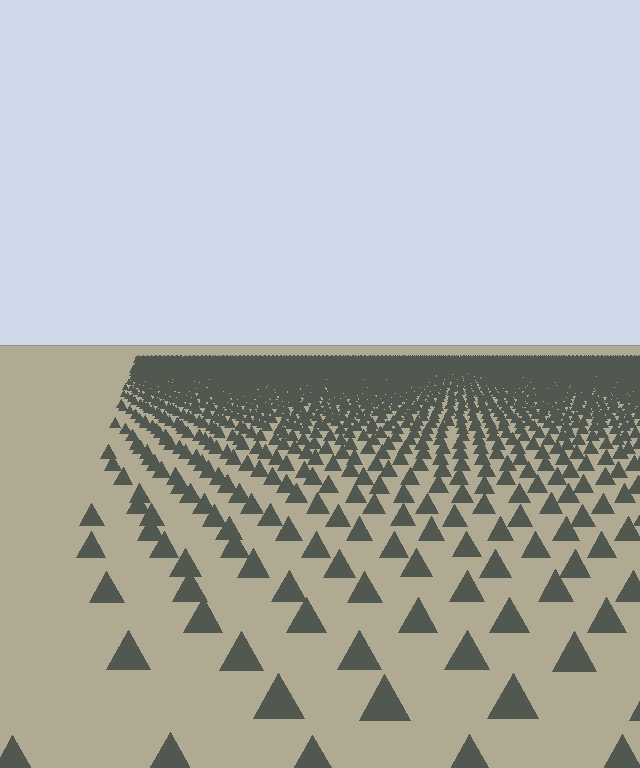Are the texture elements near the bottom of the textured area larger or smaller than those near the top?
Larger. Near the bottom, elements are closer to the viewer and appear at a bigger on-screen size.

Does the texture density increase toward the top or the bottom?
Density increases toward the top.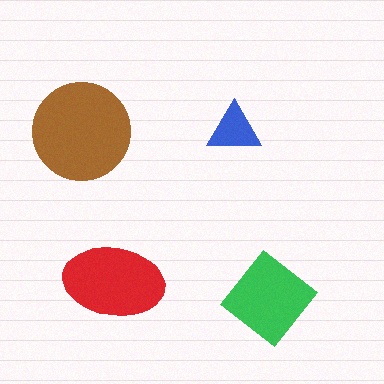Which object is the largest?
The brown circle.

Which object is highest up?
The blue triangle is topmost.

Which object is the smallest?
The blue triangle.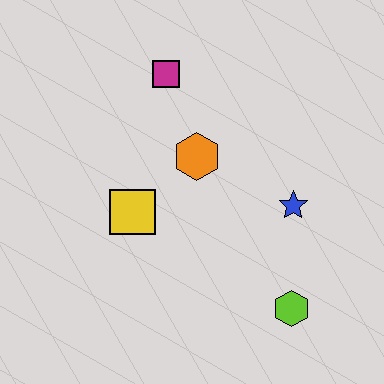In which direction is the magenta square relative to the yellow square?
The magenta square is above the yellow square.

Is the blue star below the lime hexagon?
No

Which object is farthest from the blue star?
The magenta square is farthest from the blue star.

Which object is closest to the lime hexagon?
The blue star is closest to the lime hexagon.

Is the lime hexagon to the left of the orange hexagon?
No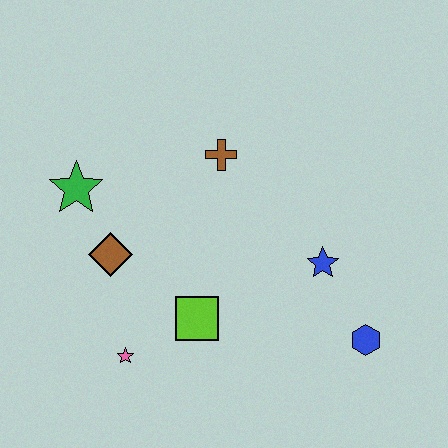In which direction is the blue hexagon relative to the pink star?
The blue hexagon is to the right of the pink star.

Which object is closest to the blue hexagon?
The blue star is closest to the blue hexagon.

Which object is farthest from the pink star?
The blue hexagon is farthest from the pink star.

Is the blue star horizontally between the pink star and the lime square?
No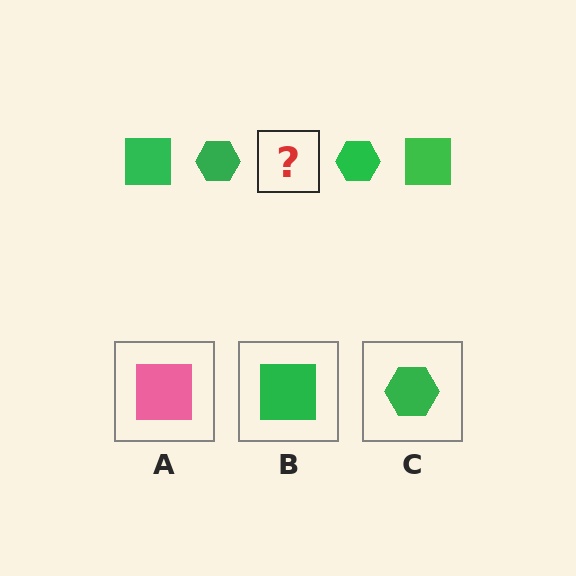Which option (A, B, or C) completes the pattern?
B.